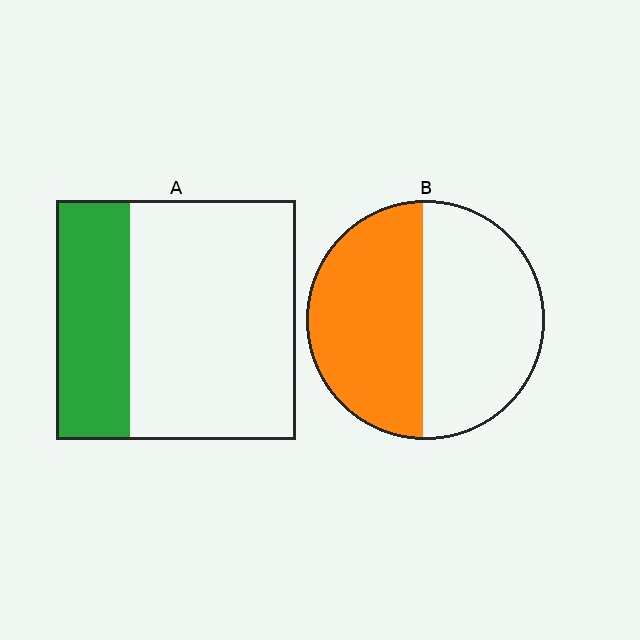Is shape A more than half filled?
No.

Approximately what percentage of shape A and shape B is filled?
A is approximately 30% and B is approximately 50%.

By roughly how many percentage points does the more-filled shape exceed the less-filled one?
By roughly 20 percentage points (B over A).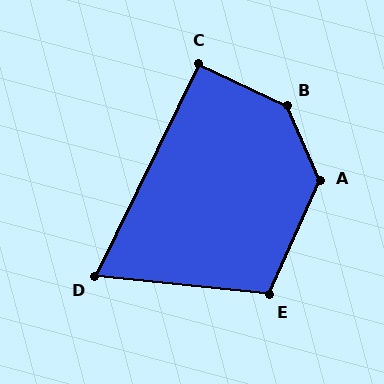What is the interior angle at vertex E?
Approximately 108 degrees (obtuse).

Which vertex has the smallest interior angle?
D, at approximately 70 degrees.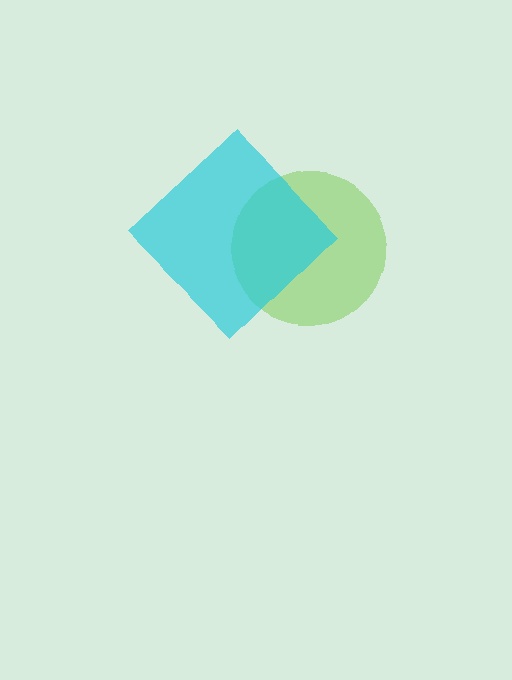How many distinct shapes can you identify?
There are 2 distinct shapes: a lime circle, a cyan diamond.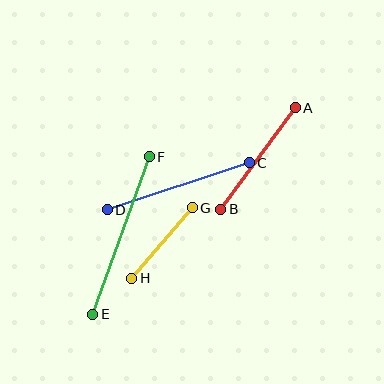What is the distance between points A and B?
The distance is approximately 126 pixels.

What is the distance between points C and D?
The distance is approximately 149 pixels.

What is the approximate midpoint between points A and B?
The midpoint is at approximately (258, 158) pixels.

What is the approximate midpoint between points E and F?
The midpoint is at approximately (121, 236) pixels.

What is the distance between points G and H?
The distance is approximately 93 pixels.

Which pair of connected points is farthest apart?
Points E and F are farthest apart.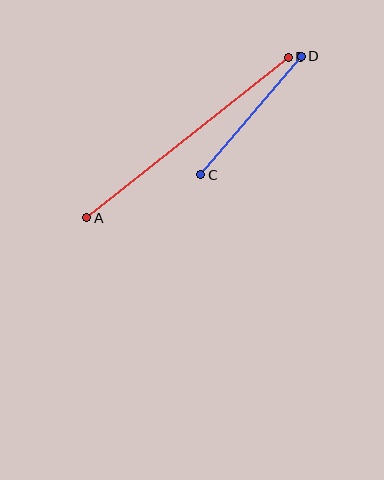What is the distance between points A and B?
The distance is approximately 257 pixels.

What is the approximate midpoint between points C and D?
The midpoint is at approximately (251, 115) pixels.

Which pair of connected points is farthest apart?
Points A and B are farthest apart.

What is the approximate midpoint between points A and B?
The midpoint is at approximately (187, 138) pixels.